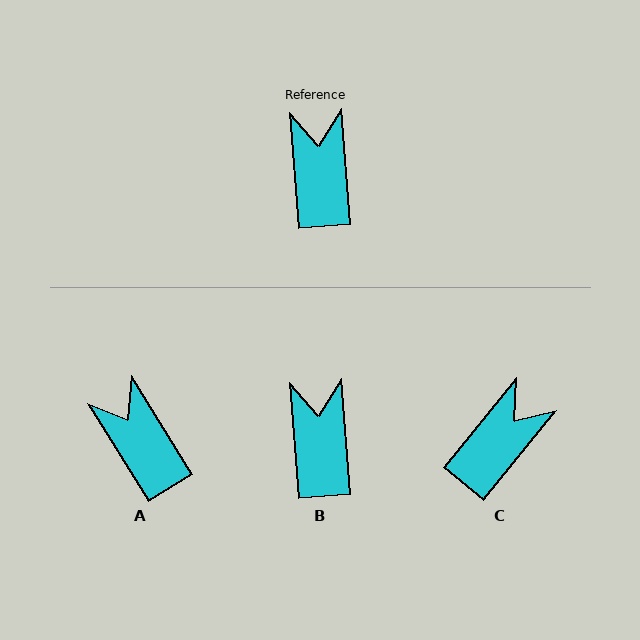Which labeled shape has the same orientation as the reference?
B.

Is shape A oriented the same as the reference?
No, it is off by about 27 degrees.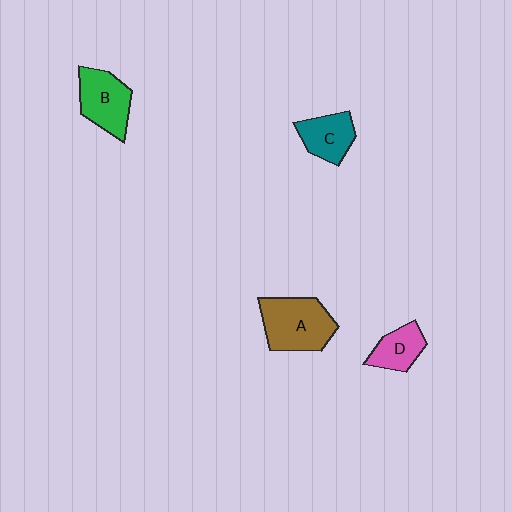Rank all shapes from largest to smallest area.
From largest to smallest: A (brown), B (green), C (teal), D (pink).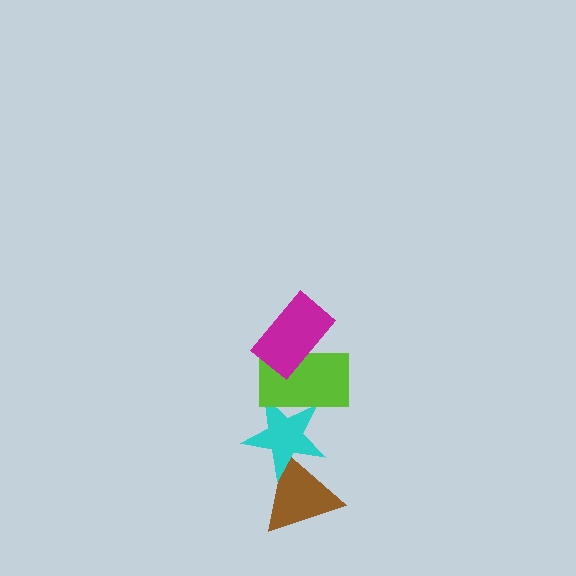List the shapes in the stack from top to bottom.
From top to bottom: the magenta rectangle, the lime rectangle, the cyan star, the brown triangle.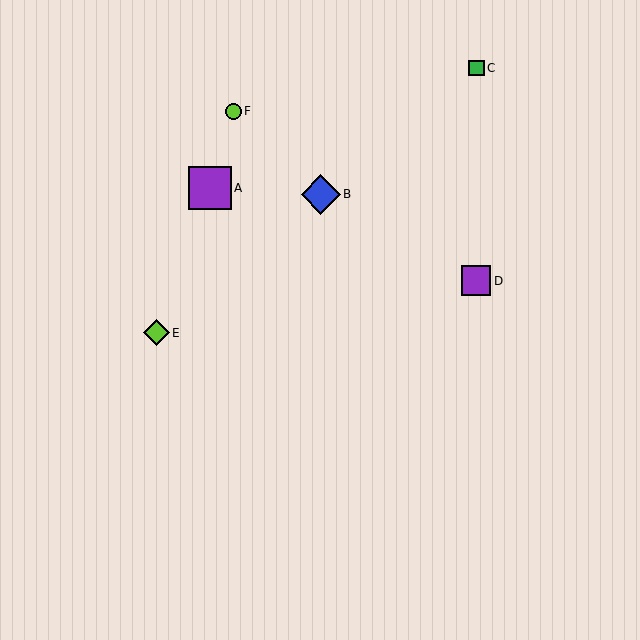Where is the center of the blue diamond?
The center of the blue diamond is at (321, 195).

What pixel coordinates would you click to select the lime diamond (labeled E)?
Click at (157, 333) to select the lime diamond E.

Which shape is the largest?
The purple square (labeled A) is the largest.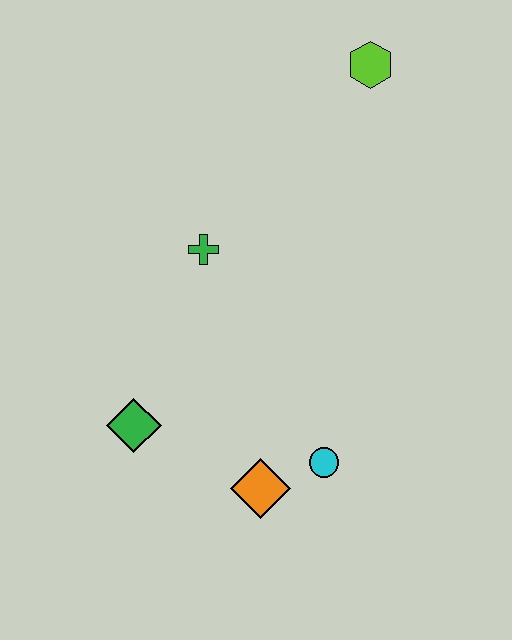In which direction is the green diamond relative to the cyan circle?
The green diamond is to the left of the cyan circle.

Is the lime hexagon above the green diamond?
Yes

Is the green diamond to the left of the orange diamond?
Yes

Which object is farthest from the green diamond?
The lime hexagon is farthest from the green diamond.